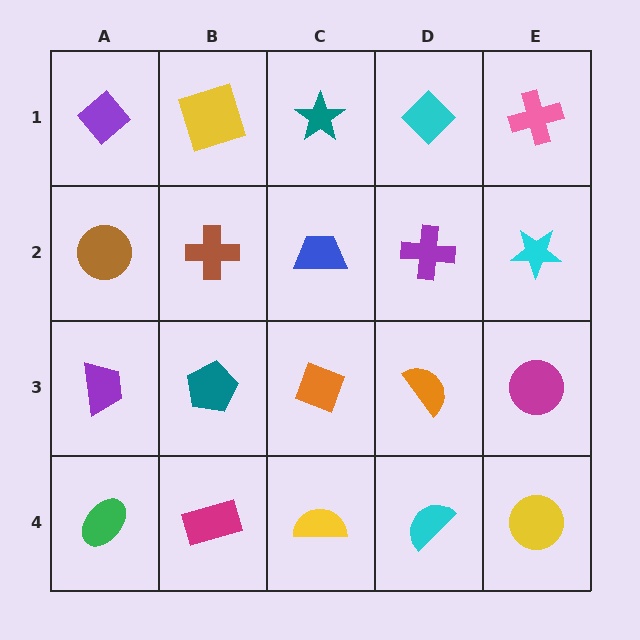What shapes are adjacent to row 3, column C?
A blue trapezoid (row 2, column C), a yellow semicircle (row 4, column C), a teal pentagon (row 3, column B), an orange semicircle (row 3, column D).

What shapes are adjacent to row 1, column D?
A purple cross (row 2, column D), a teal star (row 1, column C), a pink cross (row 1, column E).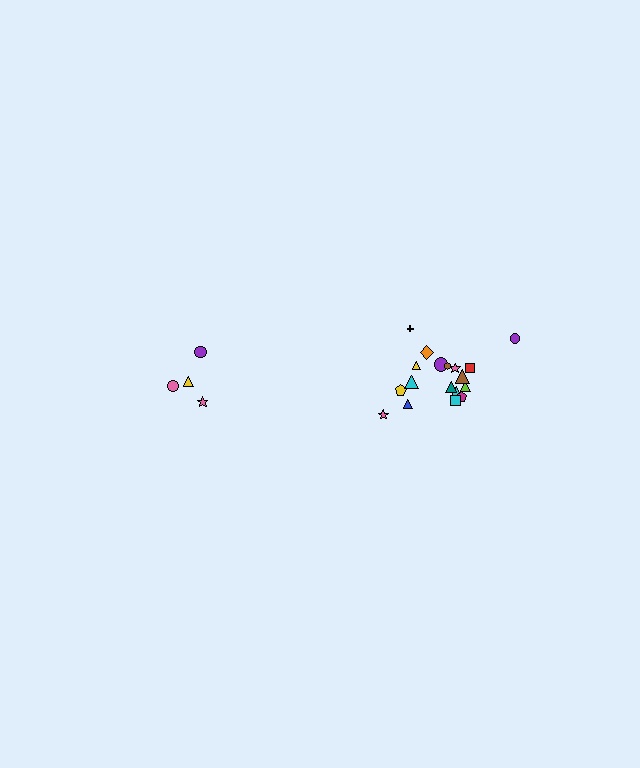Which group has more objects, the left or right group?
The right group.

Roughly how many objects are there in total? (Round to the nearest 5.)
Roughly 20 objects in total.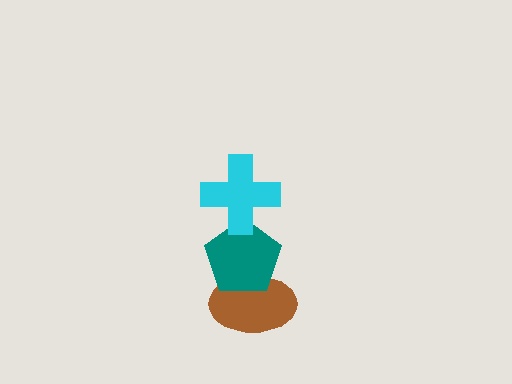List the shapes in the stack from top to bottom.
From top to bottom: the cyan cross, the teal pentagon, the brown ellipse.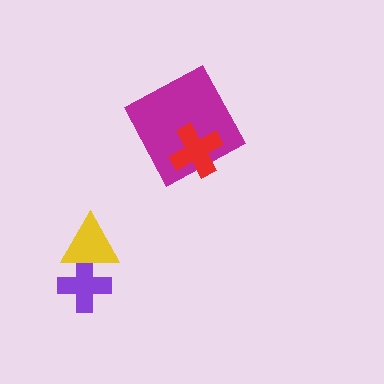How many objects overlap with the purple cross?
1 object overlaps with the purple cross.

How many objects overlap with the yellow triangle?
1 object overlaps with the yellow triangle.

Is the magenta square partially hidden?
Yes, it is partially covered by another shape.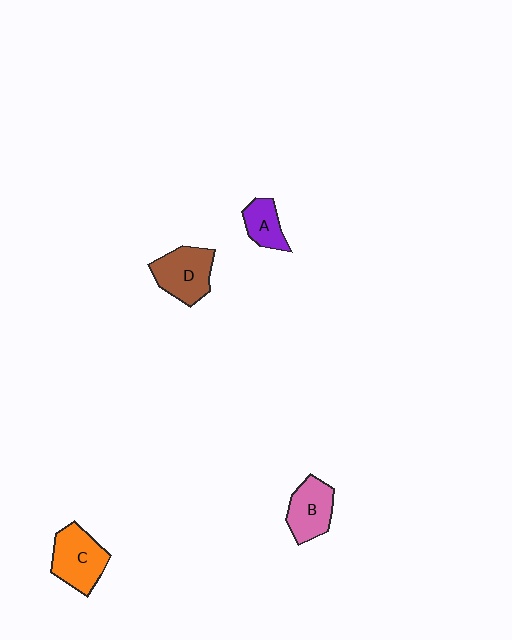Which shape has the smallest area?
Shape A (purple).